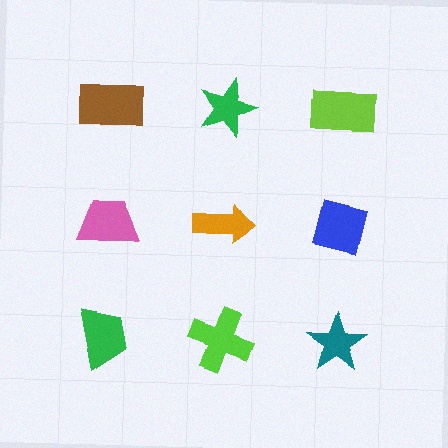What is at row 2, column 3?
A blue square.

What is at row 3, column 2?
A lime cross.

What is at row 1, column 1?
A brown rectangle.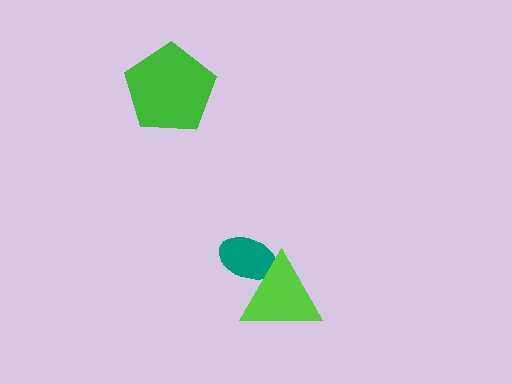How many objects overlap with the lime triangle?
1 object overlaps with the lime triangle.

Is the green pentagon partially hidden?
No, no other shape covers it.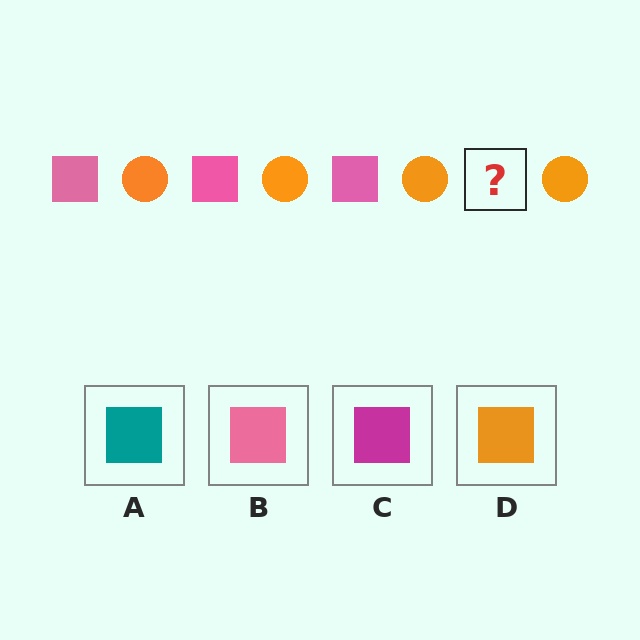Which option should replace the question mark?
Option B.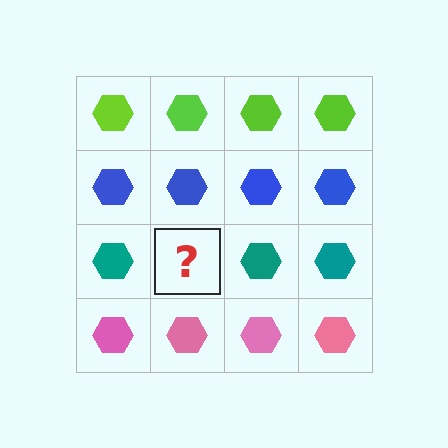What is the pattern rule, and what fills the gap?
The rule is that each row has a consistent color. The gap should be filled with a teal hexagon.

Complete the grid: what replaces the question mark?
The question mark should be replaced with a teal hexagon.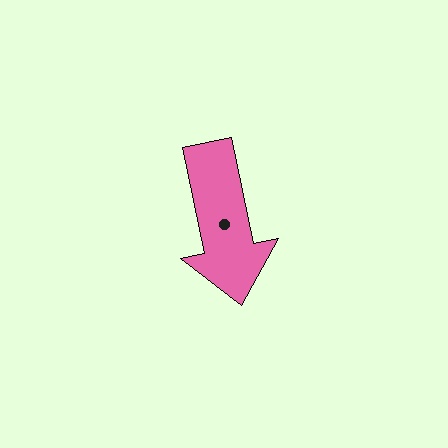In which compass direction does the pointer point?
South.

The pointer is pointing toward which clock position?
Roughly 6 o'clock.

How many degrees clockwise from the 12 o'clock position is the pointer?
Approximately 168 degrees.